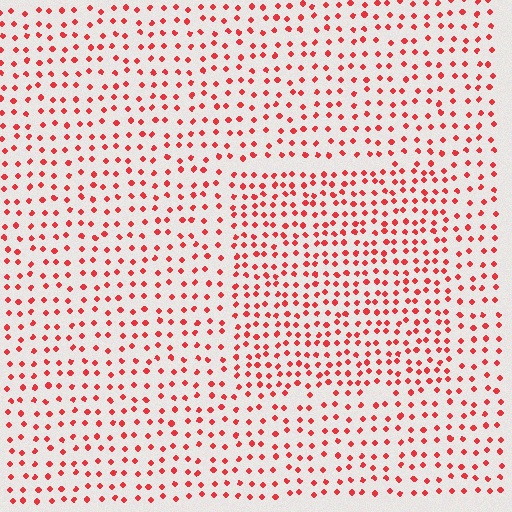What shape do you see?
I see a rectangle.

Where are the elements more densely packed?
The elements are more densely packed inside the rectangle boundary.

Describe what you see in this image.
The image contains small red elements arranged at two different densities. A rectangle-shaped region is visible where the elements are more densely packed than the surrounding area.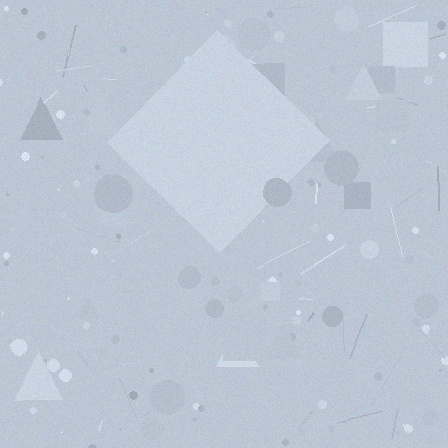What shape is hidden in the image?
A diamond is hidden in the image.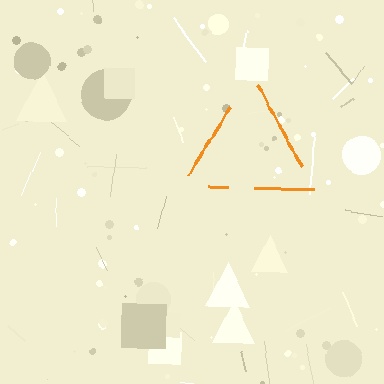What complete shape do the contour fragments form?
The contour fragments form a triangle.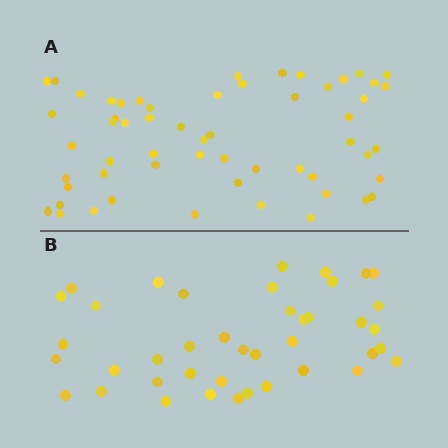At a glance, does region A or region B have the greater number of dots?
Region A (the top region) has more dots.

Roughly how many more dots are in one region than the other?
Region A has approximately 15 more dots than region B.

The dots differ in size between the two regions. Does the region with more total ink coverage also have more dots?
No. Region B has more total ink coverage because its dots are larger, but region A actually contains more individual dots. Total area can be misleading — the number of items is what matters here.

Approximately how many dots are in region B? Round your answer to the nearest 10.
About 40 dots. (The exact count is 41, which rounds to 40.)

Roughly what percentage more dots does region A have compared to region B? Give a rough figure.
About 40% more.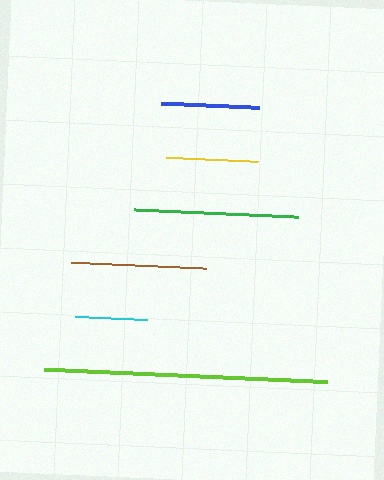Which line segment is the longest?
The lime line is the longest at approximately 283 pixels.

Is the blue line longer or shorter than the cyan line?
The blue line is longer than the cyan line.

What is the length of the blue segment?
The blue segment is approximately 98 pixels long.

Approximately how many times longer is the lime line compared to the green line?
The lime line is approximately 1.7 times the length of the green line.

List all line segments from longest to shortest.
From longest to shortest: lime, green, brown, blue, yellow, cyan.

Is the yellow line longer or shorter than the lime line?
The lime line is longer than the yellow line.